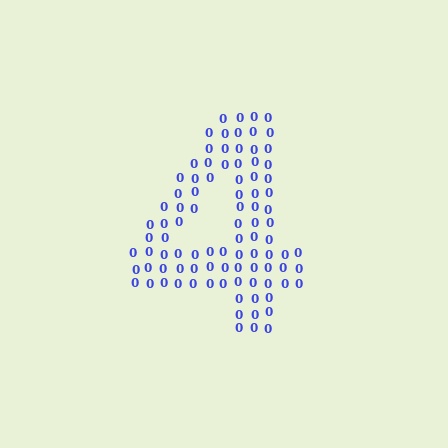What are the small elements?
The small elements are digit 0's.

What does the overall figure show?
The overall figure shows the digit 4.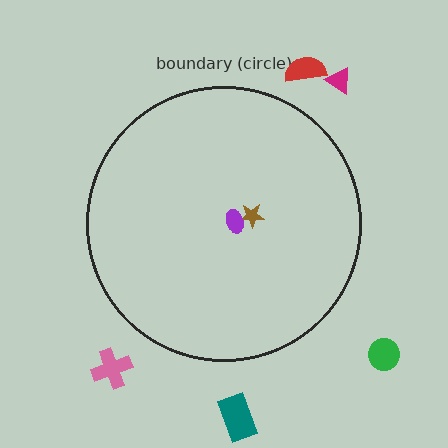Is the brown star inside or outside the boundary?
Inside.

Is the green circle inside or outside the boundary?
Outside.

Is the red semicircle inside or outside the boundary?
Outside.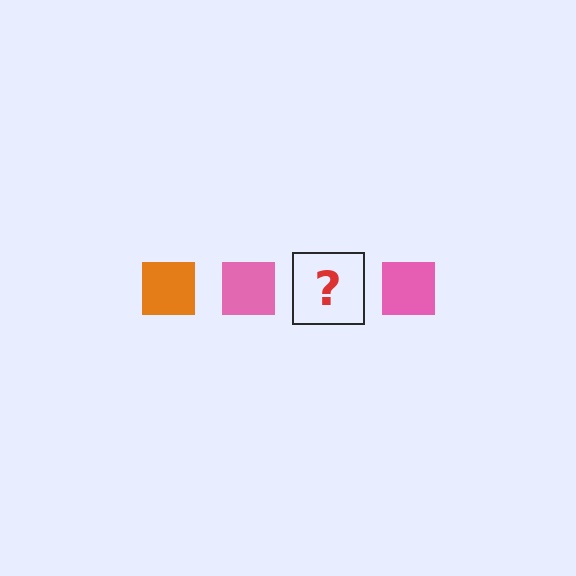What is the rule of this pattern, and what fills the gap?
The rule is that the pattern cycles through orange, pink squares. The gap should be filled with an orange square.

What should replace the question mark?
The question mark should be replaced with an orange square.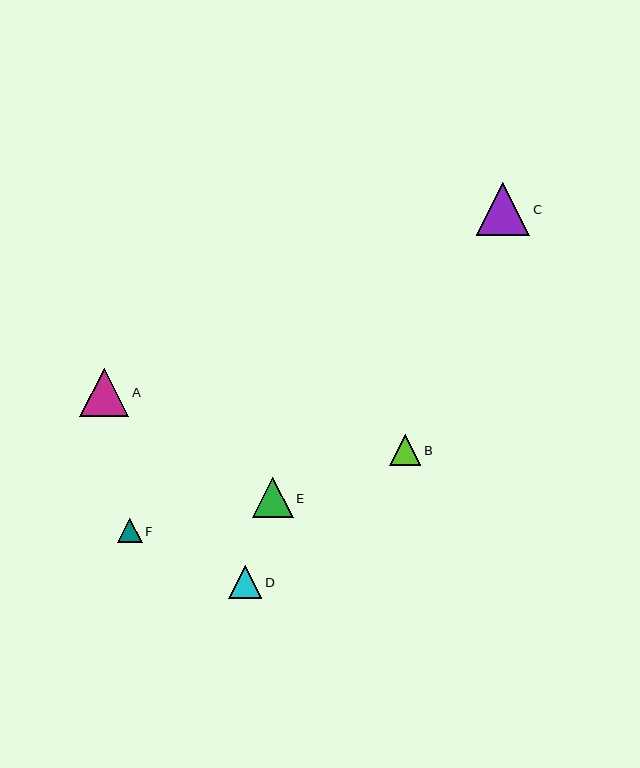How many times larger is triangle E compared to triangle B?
Triangle E is approximately 1.3 times the size of triangle B.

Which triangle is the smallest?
Triangle F is the smallest with a size of approximately 25 pixels.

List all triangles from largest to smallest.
From largest to smallest: C, A, E, D, B, F.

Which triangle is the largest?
Triangle C is the largest with a size of approximately 53 pixels.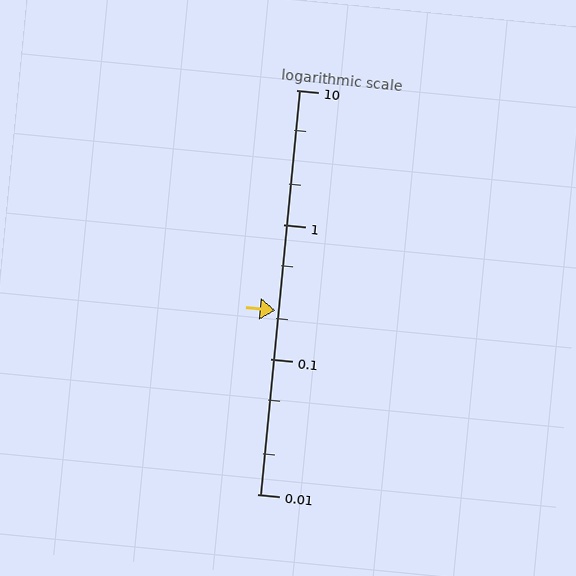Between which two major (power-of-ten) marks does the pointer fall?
The pointer is between 0.1 and 1.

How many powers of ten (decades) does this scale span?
The scale spans 3 decades, from 0.01 to 10.